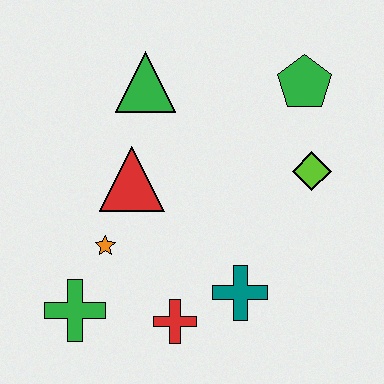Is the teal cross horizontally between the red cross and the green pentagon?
Yes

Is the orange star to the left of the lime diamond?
Yes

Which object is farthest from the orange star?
The green pentagon is farthest from the orange star.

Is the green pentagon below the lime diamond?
No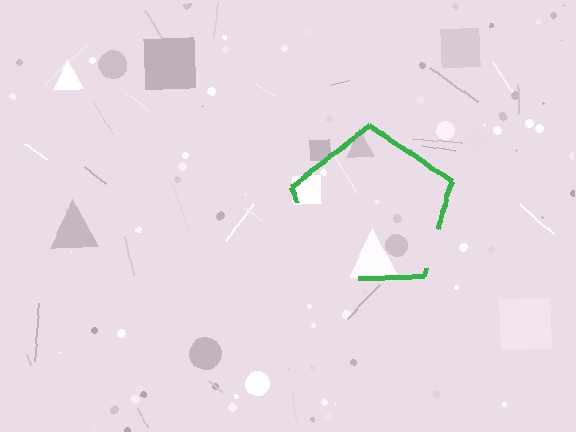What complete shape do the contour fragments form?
The contour fragments form a pentagon.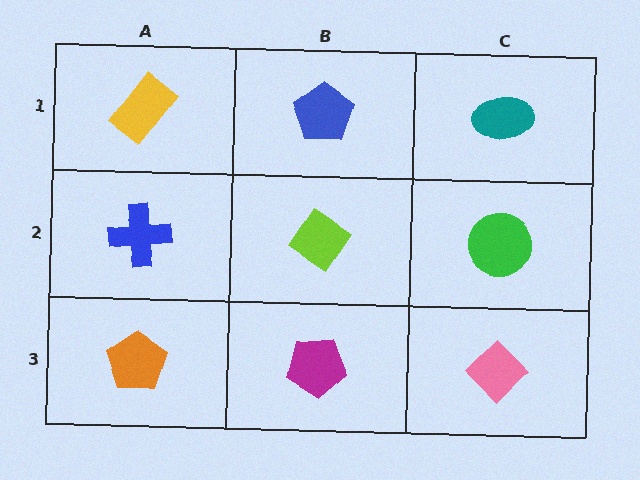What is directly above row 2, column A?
A yellow rectangle.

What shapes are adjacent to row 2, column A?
A yellow rectangle (row 1, column A), an orange pentagon (row 3, column A), a lime diamond (row 2, column B).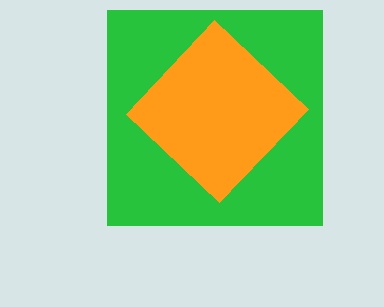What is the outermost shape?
The green square.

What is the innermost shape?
The orange diamond.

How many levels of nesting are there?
2.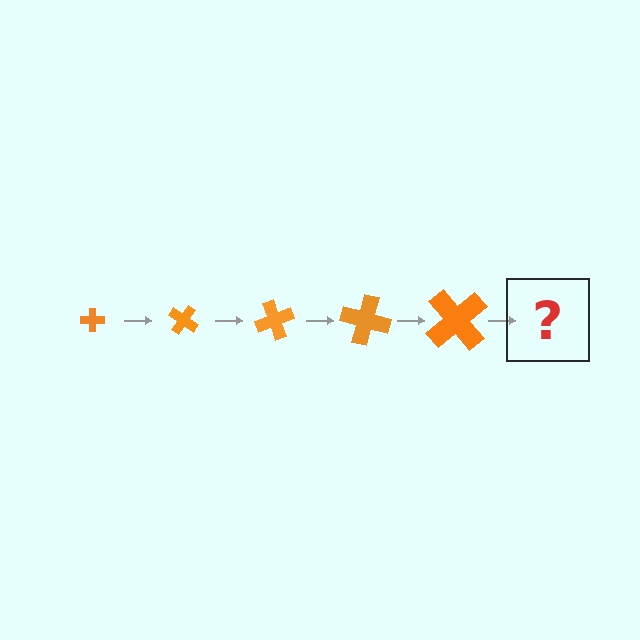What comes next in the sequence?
The next element should be a cross, larger than the previous one and rotated 175 degrees from the start.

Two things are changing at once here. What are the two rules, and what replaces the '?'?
The two rules are that the cross grows larger each step and it rotates 35 degrees each step. The '?' should be a cross, larger than the previous one and rotated 175 degrees from the start.